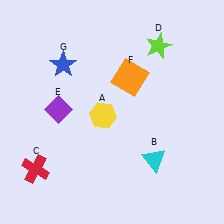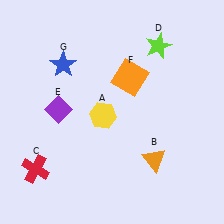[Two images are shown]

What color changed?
The triangle (B) changed from cyan in Image 1 to orange in Image 2.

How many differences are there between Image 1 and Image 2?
There is 1 difference between the two images.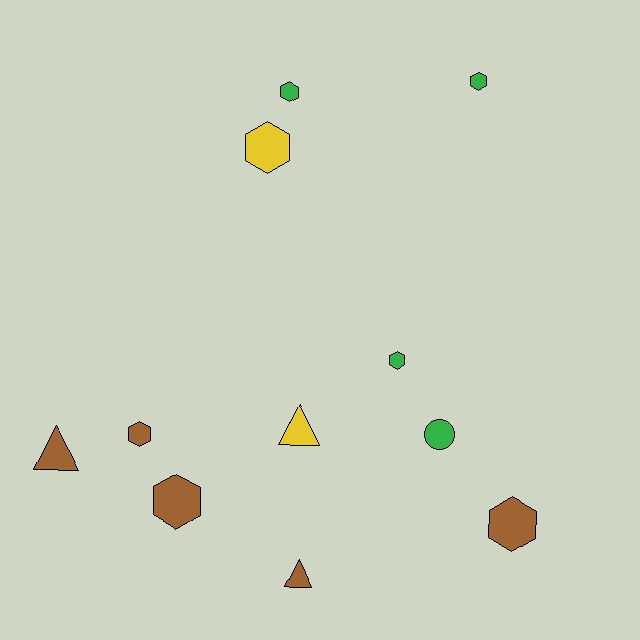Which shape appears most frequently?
Hexagon, with 7 objects.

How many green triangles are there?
There are no green triangles.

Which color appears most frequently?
Brown, with 5 objects.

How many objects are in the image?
There are 11 objects.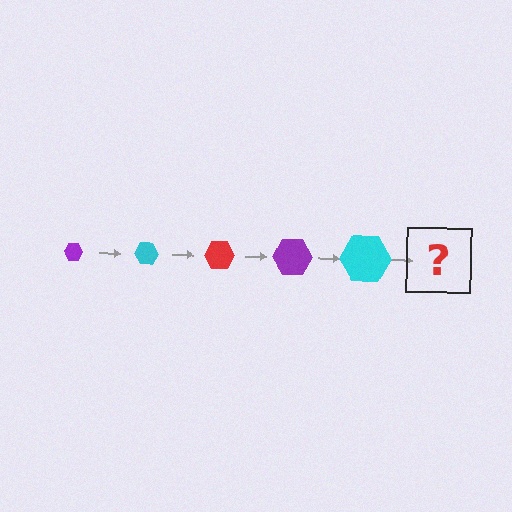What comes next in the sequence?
The next element should be a red hexagon, larger than the previous one.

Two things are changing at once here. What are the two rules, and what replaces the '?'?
The two rules are that the hexagon grows larger each step and the color cycles through purple, cyan, and red. The '?' should be a red hexagon, larger than the previous one.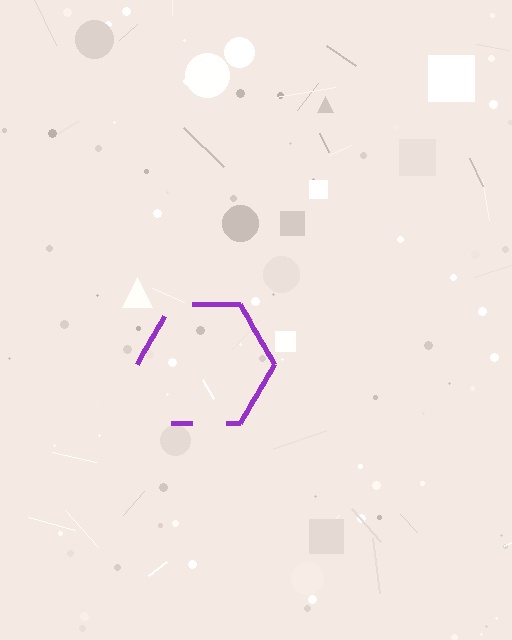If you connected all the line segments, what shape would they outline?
They would outline a hexagon.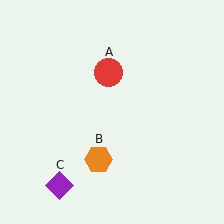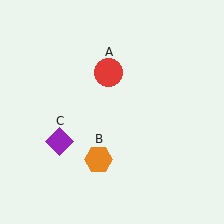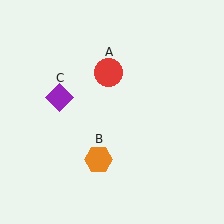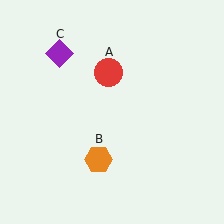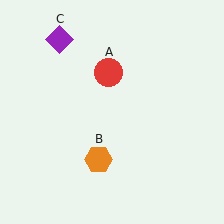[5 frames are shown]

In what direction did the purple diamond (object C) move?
The purple diamond (object C) moved up.